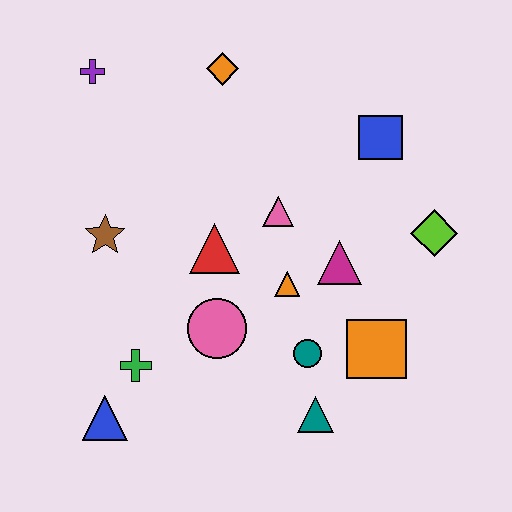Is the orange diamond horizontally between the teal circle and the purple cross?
Yes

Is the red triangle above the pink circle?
Yes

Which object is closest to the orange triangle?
The magenta triangle is closest to the orange triangle.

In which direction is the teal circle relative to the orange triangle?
The teal circle is below the orange triangle.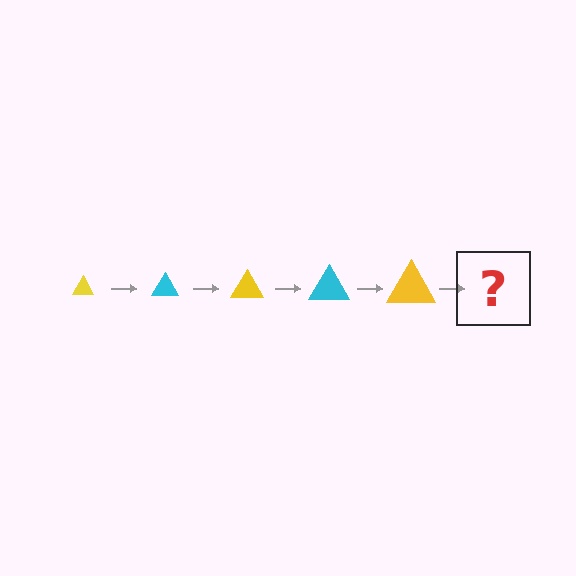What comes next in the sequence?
The next element should be a cyan triangle, larger than the previous one.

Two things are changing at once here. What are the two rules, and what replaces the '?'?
The two rules are that the triangle grows larger each step and the color cycles through yellow and cyan. The '?' should be a cyan triangle, larger than the previous one.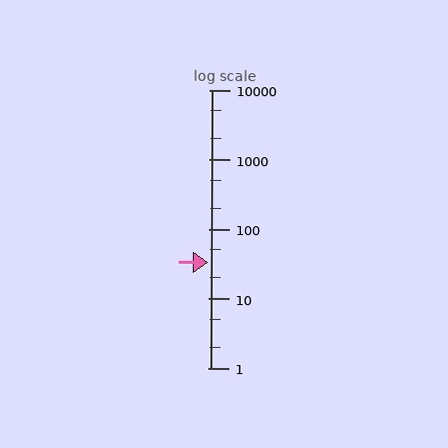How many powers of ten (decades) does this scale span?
The scale spans 4 decades, from 1 to 10000.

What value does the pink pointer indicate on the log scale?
The pointer indicates approximately 33.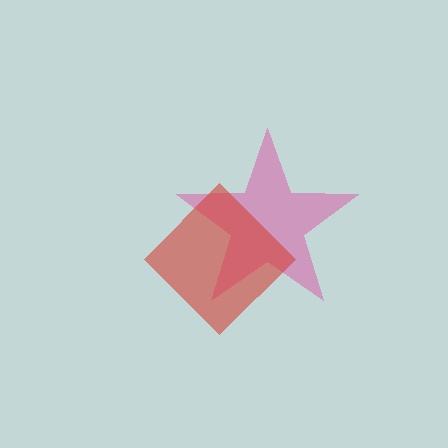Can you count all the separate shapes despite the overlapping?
Yes, there are 2 separate shapes.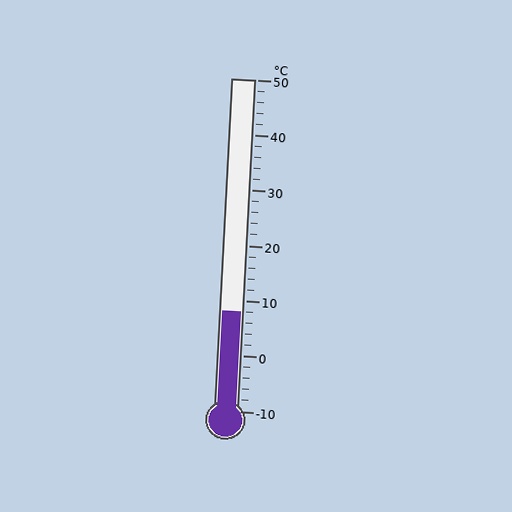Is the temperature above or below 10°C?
The temperature is below 10°C.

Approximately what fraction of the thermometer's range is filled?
The thermometer is filled to approximately 30% of its range.